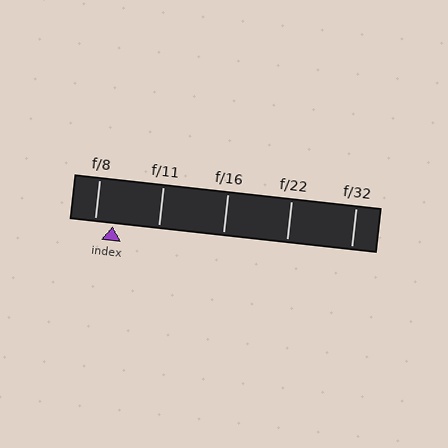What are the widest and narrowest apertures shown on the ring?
The widest aperture shown is f/8 and the narrowest is f/32.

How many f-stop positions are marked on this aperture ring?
There are 5 f-stop positions marked.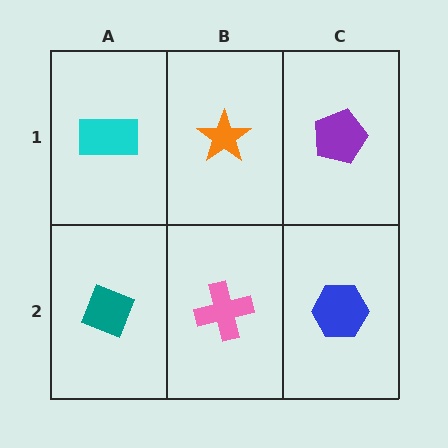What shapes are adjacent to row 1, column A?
A teal diamond (row 2, column A), an orange star (row 1, column B).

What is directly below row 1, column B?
A pink cross.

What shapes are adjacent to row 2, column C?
A purple pentagon (row 1, column C), a pink cross (row 2, column B).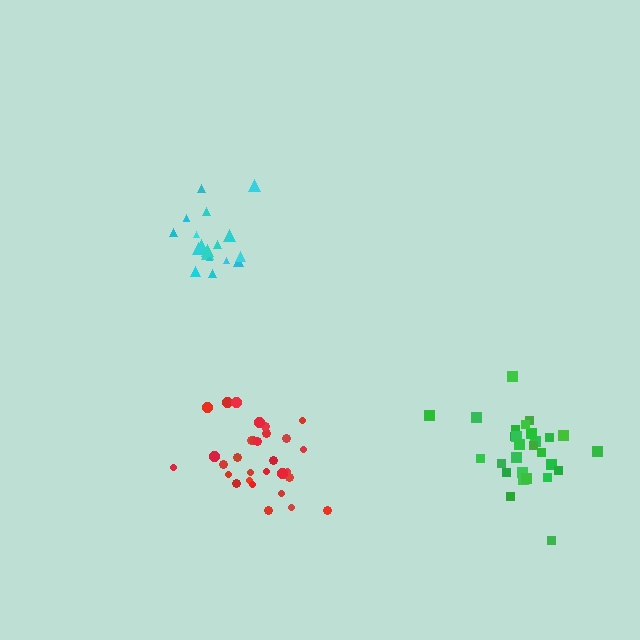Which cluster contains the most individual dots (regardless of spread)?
Red (30).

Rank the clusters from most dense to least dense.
red, green, cyan.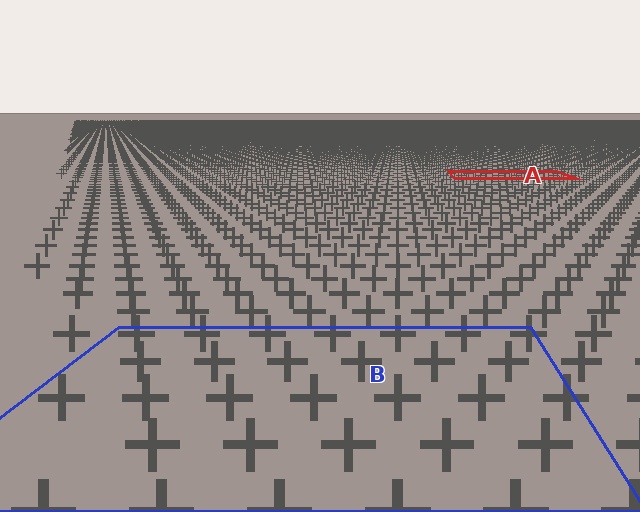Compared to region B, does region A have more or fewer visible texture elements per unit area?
Region A has more texture elements per unit area — they are packed more densely because it is farther away.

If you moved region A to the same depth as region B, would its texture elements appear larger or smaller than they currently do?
They would appear larger. At a closer depth, the same texture elements are projected at a bigger on-screen size.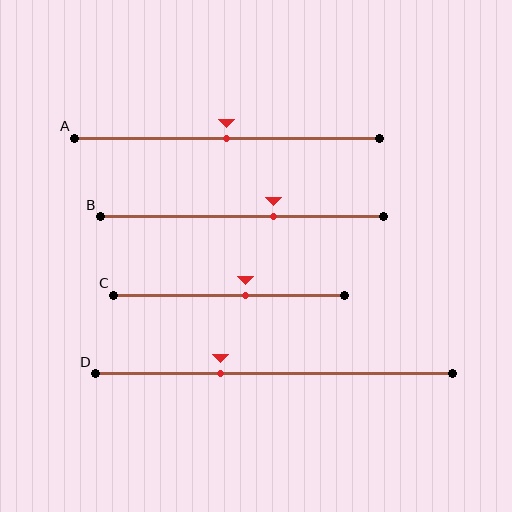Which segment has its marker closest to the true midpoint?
Segment A has its marker closest to the true midpoint.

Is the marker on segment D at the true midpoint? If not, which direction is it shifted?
No, the marker on segment D is shifted to the left by about 15% of the segment length.